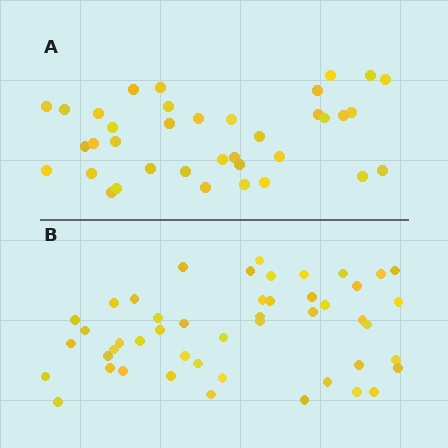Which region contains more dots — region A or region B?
Region B (the bottom region) has more dots.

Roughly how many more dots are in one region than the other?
Region B has roughly 12 or so more dots than region A.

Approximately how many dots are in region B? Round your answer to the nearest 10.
About 50 dots. (The exact count is 48, which rounds to 50.)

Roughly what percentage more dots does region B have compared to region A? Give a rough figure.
About 30% more.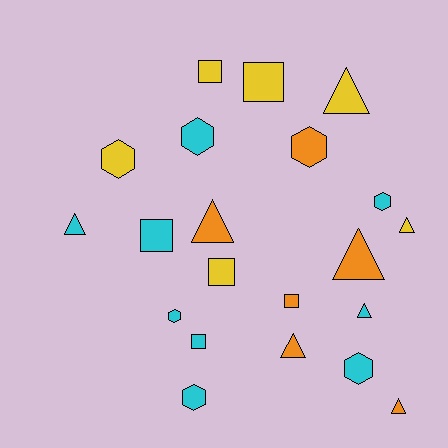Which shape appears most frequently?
Triangle, with 8 objects.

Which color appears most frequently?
Cyan, with 9 objects.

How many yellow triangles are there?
There are 2 yellow triangles.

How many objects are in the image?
There are 21 objects.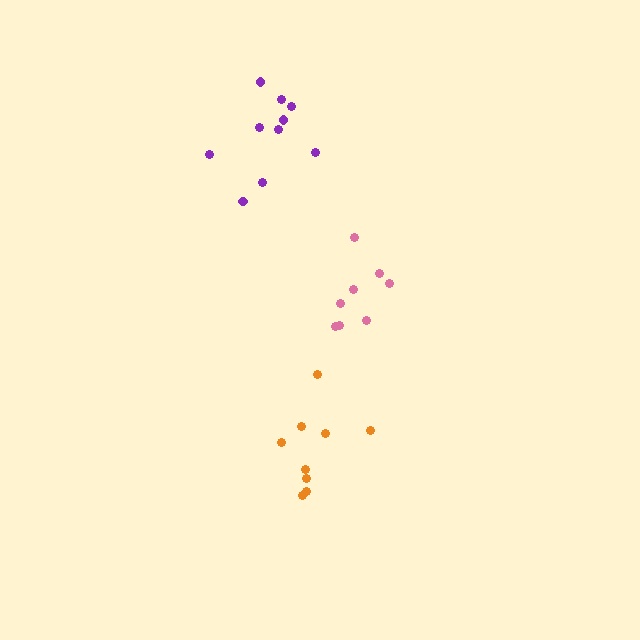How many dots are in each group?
Group 1: 9 dots, Group 2: 8 dots, Group 3: 10 dots (27 total).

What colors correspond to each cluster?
The clusters are colored: orange, pink, purple.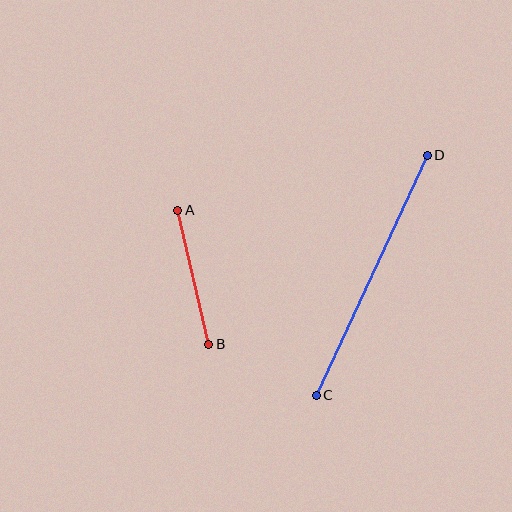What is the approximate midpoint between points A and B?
The midpoint is at approximately (193, 277) pixels.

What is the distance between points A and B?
The distance is approximately 137 pixels.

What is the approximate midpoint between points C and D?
The midpoint is at approximately (372, 275) pixels.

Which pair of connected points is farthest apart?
Points C and D are farthest apart.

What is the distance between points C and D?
The distance is approximately 264 pixels.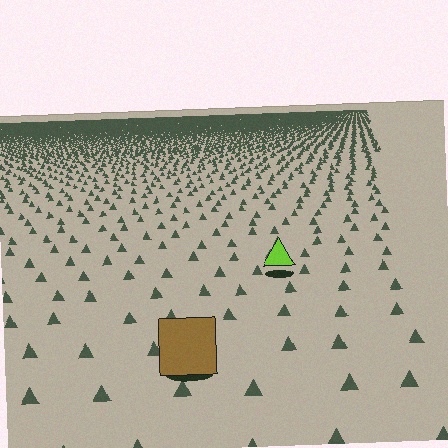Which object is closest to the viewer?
The brown square is closest. The texture marks near it are larger and more spread out.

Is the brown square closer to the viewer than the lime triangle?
Yes. The brown square is closer — you can tell from the texture gradient: the ground texture is coarser near it.